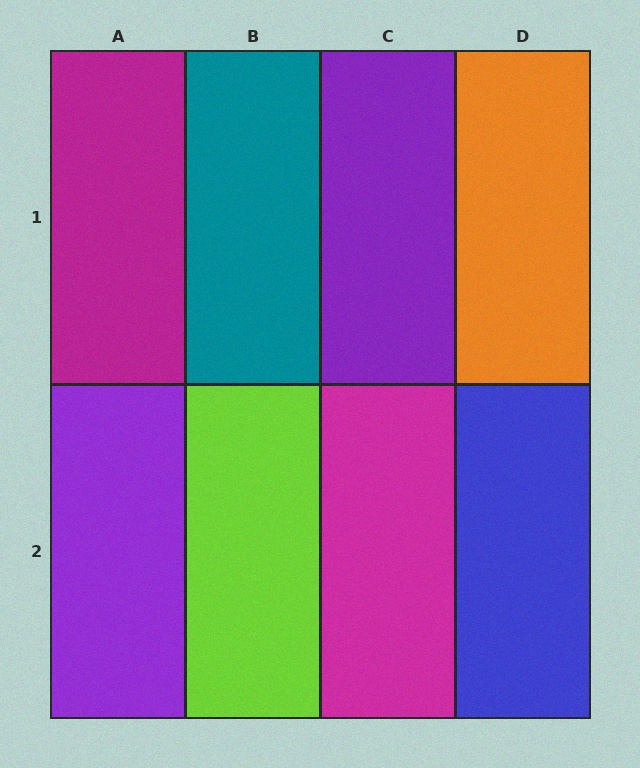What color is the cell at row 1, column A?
Magenta.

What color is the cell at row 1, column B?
Teal.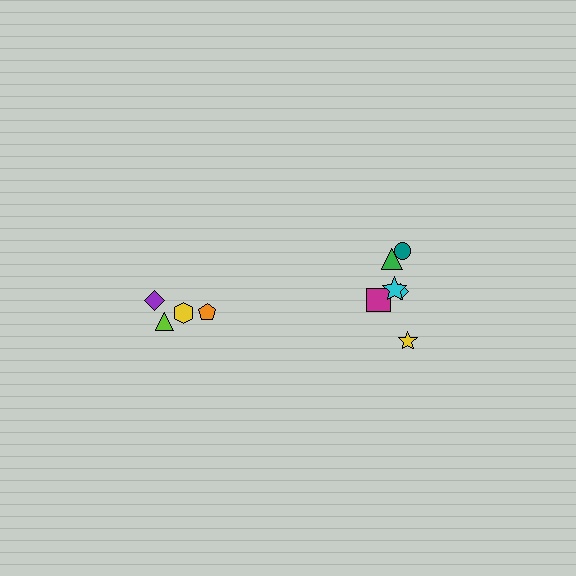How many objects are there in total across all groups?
There are 10 objects.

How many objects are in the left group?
There are 4 objects.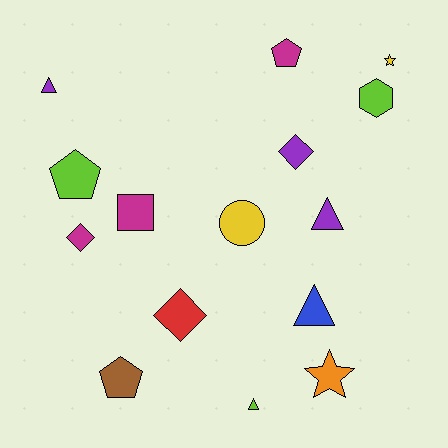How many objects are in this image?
There are 15 objects.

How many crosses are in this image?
There are no crosses.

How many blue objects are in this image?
There is 1 blue object.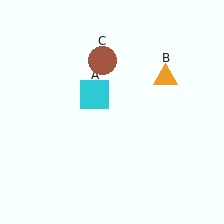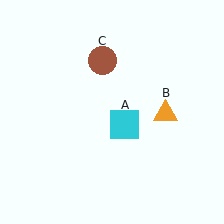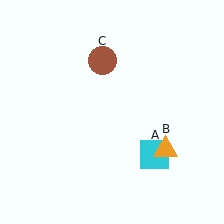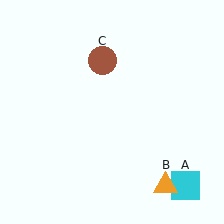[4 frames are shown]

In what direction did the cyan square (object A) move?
The cyan square (object A) moved down and to the right.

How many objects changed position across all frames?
2 objects changed position: cyan square (object A), orange triangle (object B).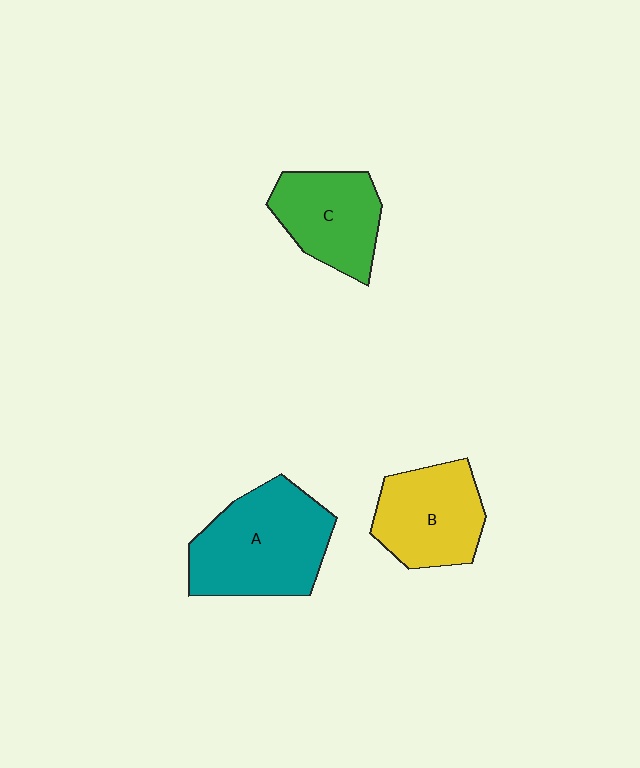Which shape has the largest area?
Shape A (teal).